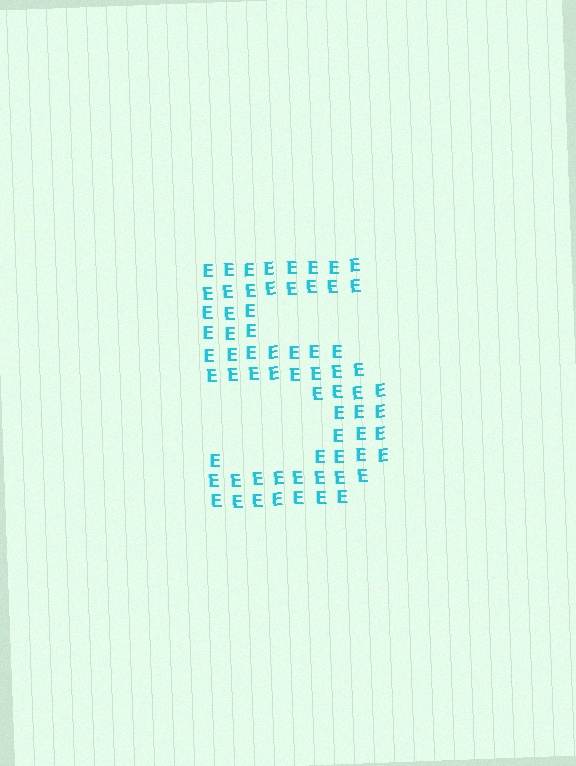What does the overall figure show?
The overall figure shows the digit 5.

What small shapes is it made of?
It is made of small letter E's.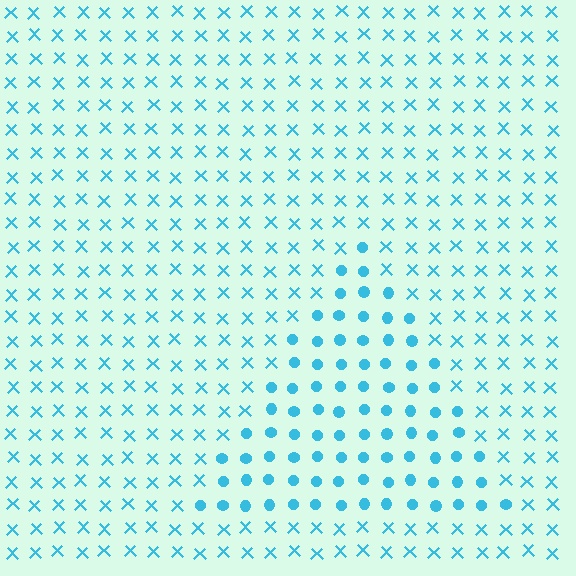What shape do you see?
I see a triangle.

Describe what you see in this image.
The image is filled with small cyan elements arranged in a uniform grid. A triangle-shaped region contains circles, while the surrounding area contains X marks. The boundary is defined purely by the change in element shape.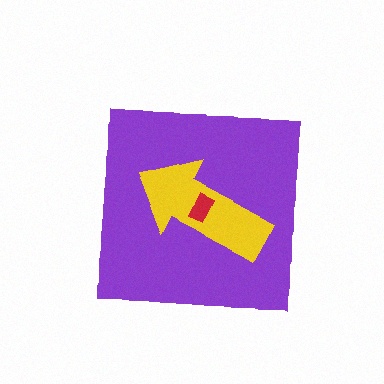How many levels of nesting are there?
3.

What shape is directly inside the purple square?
The yellow arrow.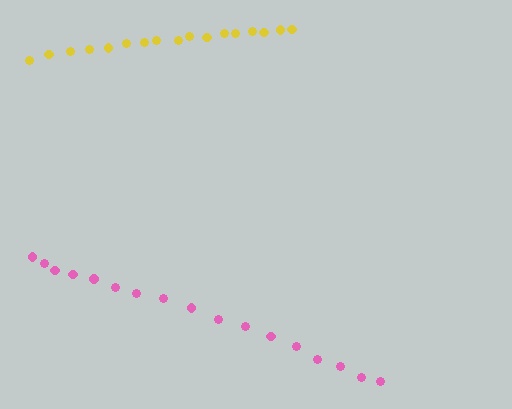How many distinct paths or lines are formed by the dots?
There are 2 distinct paths.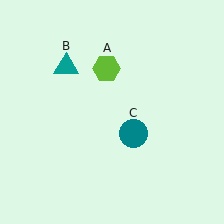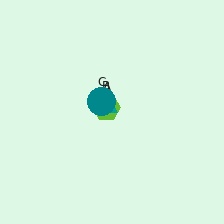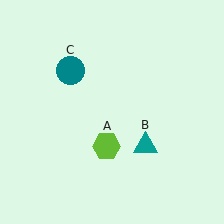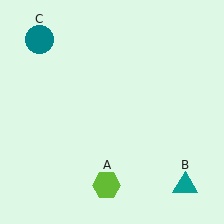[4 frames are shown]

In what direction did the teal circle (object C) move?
The teal circle (object C) moved up and to the left.